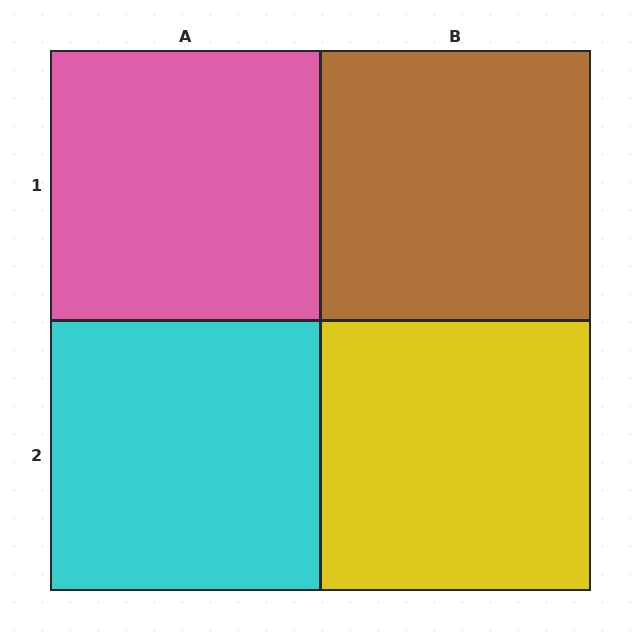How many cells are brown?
1 cell is brown.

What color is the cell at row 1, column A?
Pink.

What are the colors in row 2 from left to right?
Cyan, yellow.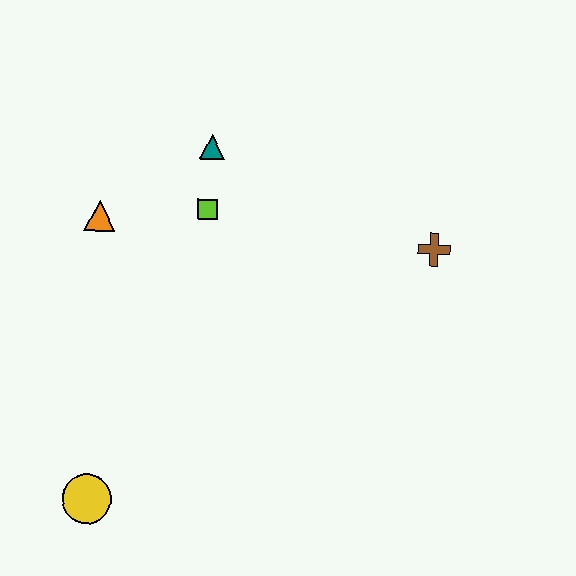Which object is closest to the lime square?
The teal triangle is closest to the lime square.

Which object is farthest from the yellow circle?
The brown cross is farthest from the yellow circle.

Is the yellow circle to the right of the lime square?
No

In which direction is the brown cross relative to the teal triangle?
The brown cross is to the right of the teal triangle.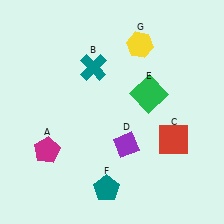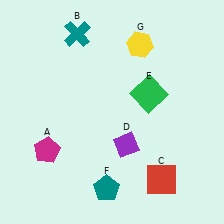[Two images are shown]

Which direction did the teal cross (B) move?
The teal cross (B) moved up.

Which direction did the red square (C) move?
The red square (C) moved down.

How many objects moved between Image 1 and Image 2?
2 objects moved between the two images.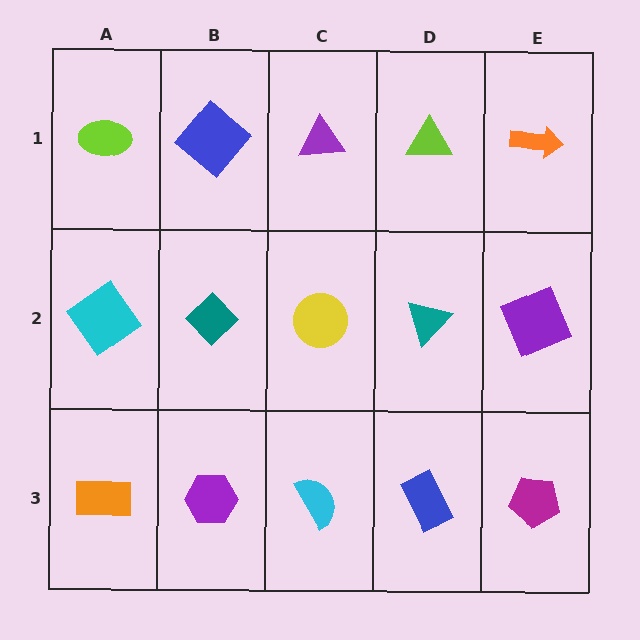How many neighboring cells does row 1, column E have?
2.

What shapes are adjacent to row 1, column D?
A teal triangle (row 2, column D), a purple triangle (row 1, column C), an orange arrow (row 1, column E).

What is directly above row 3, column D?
A teal triangle.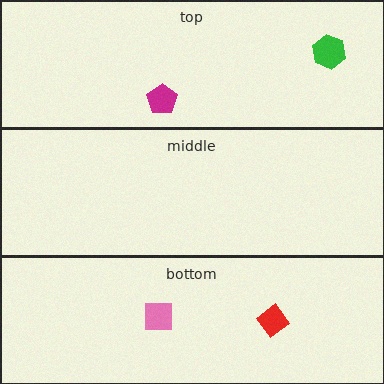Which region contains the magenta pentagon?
The top region.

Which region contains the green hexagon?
The top region.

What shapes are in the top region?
The magenta pentagon, the green hexagon.